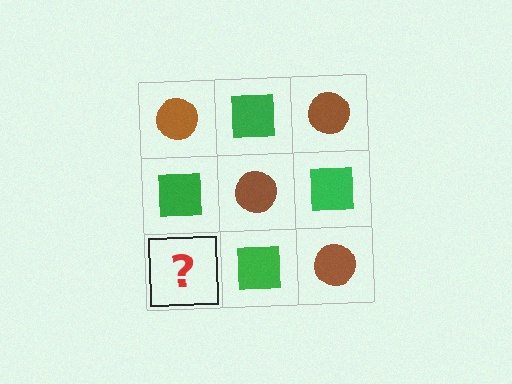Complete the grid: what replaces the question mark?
The question mark should be replaced with a brown circle.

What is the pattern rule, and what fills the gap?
The rule is that it alternates brown circle and green square in a checkerboard pattern. The gap should be filled with a brown circle.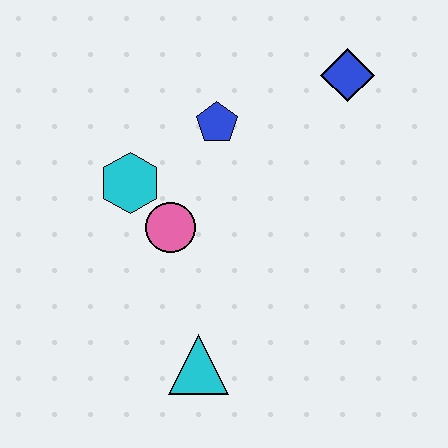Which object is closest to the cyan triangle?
The pink circle is closest to the cyan triangle.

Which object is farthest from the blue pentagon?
The cyan triangle is farthest from the blue pentagon.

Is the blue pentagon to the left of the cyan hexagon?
No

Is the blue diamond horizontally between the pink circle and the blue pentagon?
No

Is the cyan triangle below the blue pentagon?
Yes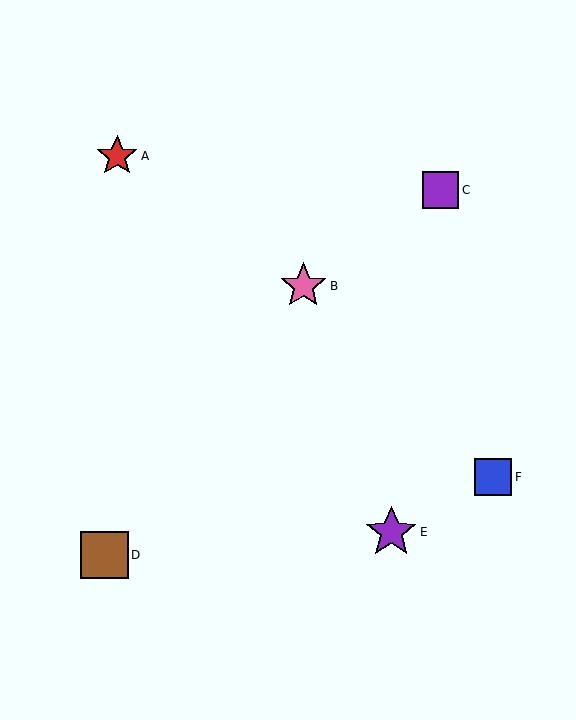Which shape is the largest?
The purple star (labeled E) is the largest.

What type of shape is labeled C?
Shape C is a purple square.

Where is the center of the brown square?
The center of the brown square is at (104, 555).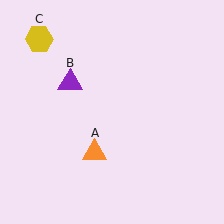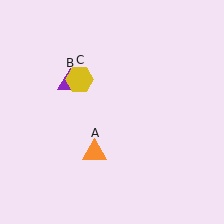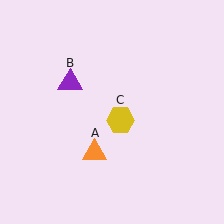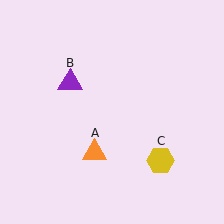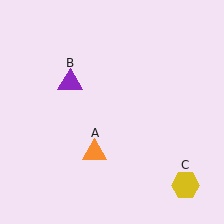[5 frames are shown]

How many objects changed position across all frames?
1 object changed position: yellow hexagon (object C).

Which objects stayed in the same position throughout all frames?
Orange triangle (object A) and purple triangle (object B) remained stationary.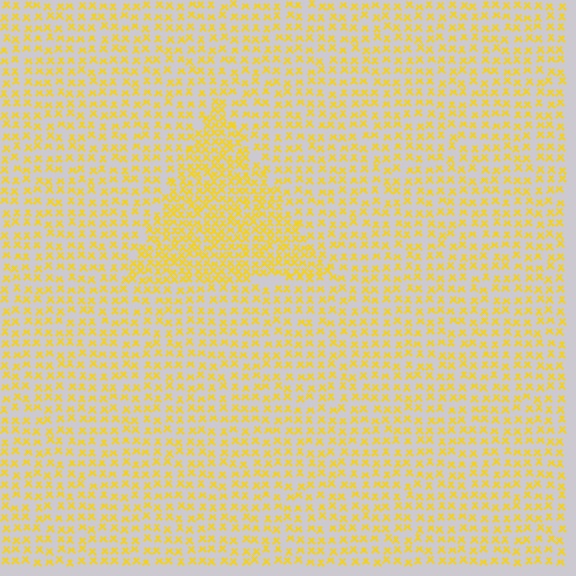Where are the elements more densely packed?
The elements are more densely packed inside the triangle boundary.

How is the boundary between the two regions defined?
The boundary is defined by a change in element density (approximately 1.8x ratio). All elements are the same color, size, and shape.